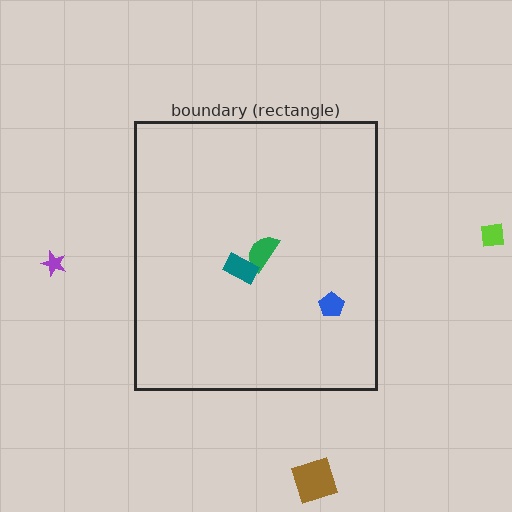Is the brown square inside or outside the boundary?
Outside.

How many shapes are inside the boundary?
3 inside, 3 outside.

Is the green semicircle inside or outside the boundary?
Inside.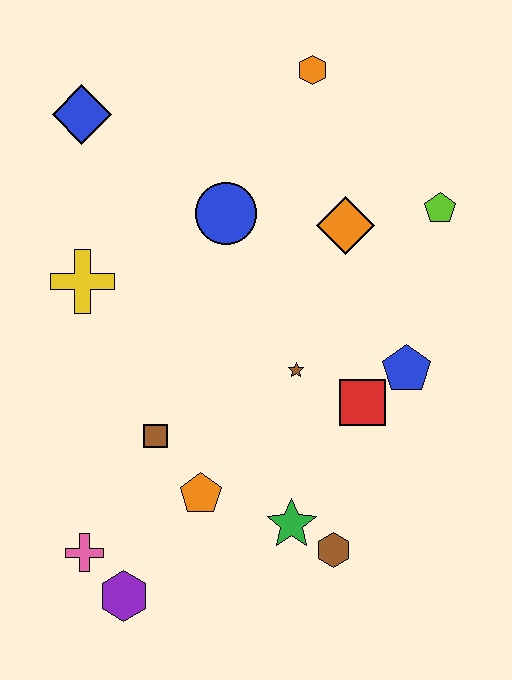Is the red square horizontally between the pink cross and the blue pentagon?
Yes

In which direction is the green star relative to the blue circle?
The green star is below the blue circle.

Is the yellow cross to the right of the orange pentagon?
No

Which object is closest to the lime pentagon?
The orange diamond is closest to the lime pentagon.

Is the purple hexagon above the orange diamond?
No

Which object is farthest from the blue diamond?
The brown hexagon is farthest from the blue diamond.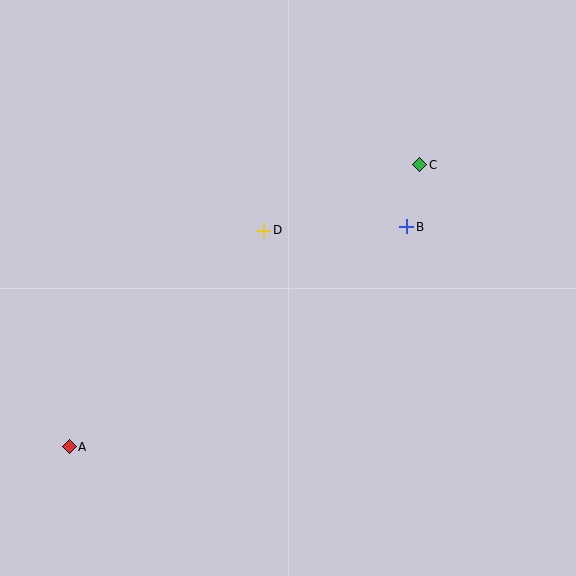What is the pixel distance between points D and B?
The distance between D and B is 143 pixels.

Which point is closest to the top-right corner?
Point C is closest to the top-right corner.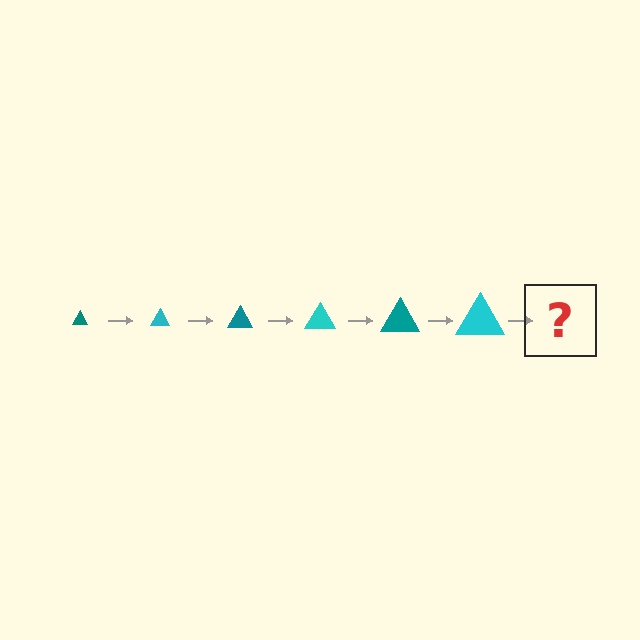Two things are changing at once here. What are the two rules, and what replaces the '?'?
The two rules are that the triangle grows larger each step and the color cycles through teal and cyan. The '?' should be a teal triangle, larger than the previous one.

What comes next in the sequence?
The next element should be a teal triangle, larger than the previous one.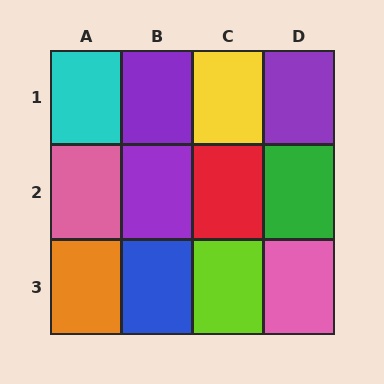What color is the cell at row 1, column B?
Purple.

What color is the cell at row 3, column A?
Orange.